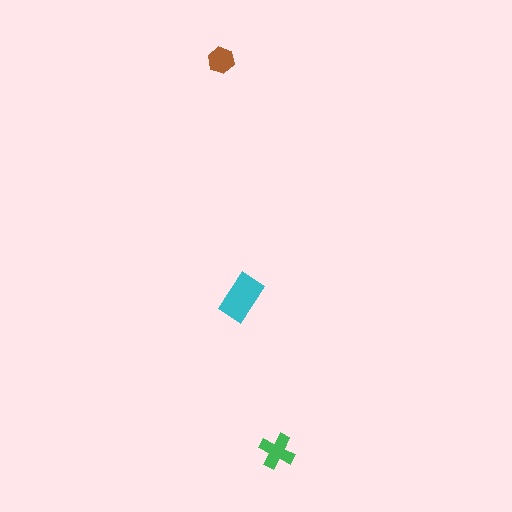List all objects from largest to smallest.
The cyan rectangle, the green cross, the brown hexagon.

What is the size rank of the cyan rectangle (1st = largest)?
1st.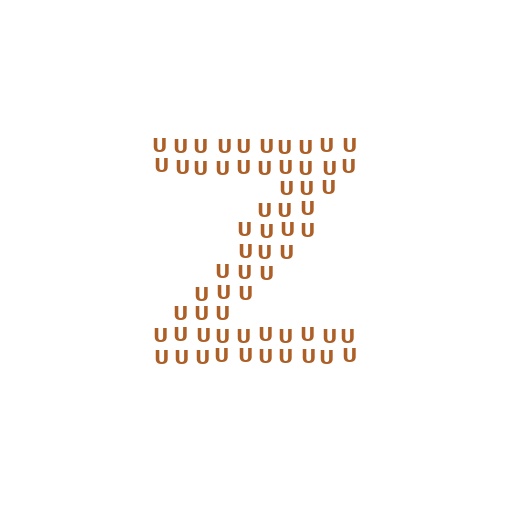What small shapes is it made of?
It is made of small letter U's.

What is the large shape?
The large shape is the letter Z.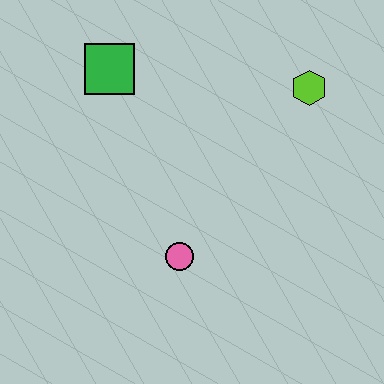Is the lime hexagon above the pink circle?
Yes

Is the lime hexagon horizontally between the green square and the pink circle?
No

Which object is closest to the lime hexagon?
The green square is closest to the lime hexagon.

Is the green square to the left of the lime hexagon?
Yes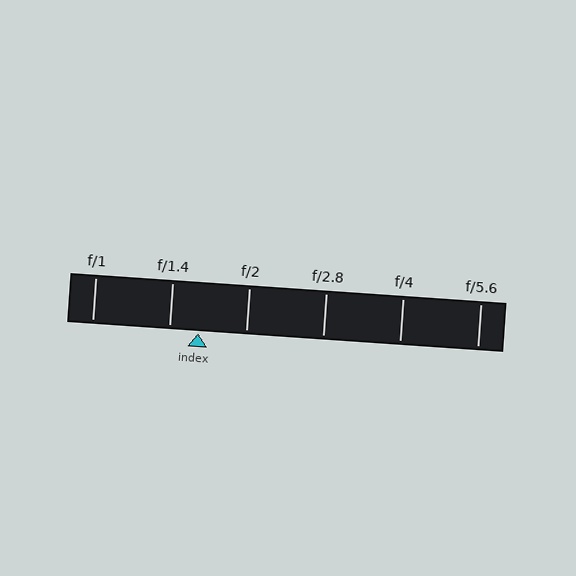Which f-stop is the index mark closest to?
The index mark is closest to f/1.4.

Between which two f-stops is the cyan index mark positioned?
The index mark is between f/1.4 and f/2.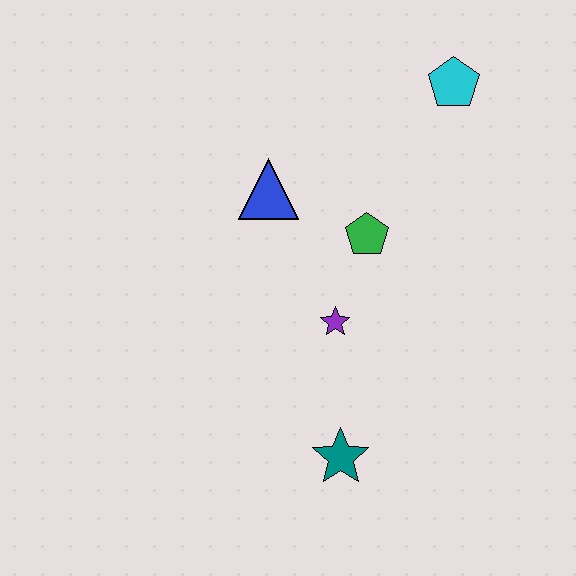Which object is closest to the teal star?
The purple star is closest to the teal star.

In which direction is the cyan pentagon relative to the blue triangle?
The cyan pentagon is to the right of the blue triangle.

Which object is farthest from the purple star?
The cyan pentagon is farthest from the purple star.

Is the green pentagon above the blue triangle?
No